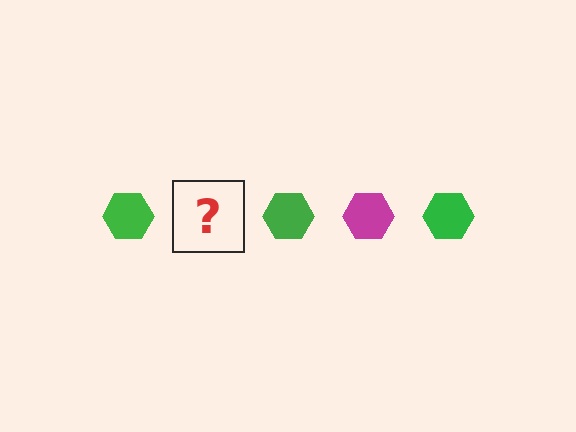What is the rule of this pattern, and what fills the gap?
The rule is that the pattern cycles through green, magenta hexagons. The gap should be filled with a magenta hexagon.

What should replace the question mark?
The question mark should be replaced with a magenta hexagon.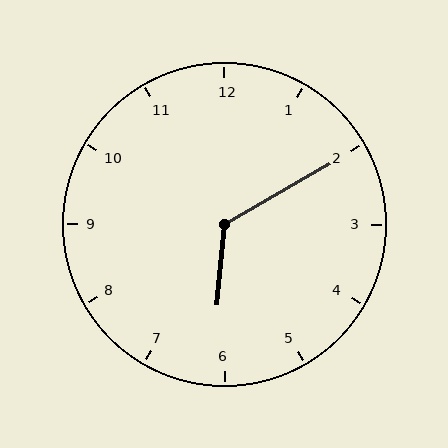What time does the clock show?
6:10.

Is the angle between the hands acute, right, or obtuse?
It is obtuse.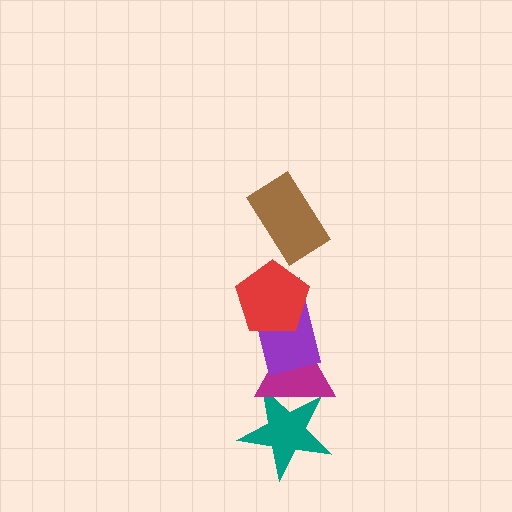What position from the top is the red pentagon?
The red pentagon is 2nd from the top.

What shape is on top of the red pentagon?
The brown rectangle is on top of the red pentagon.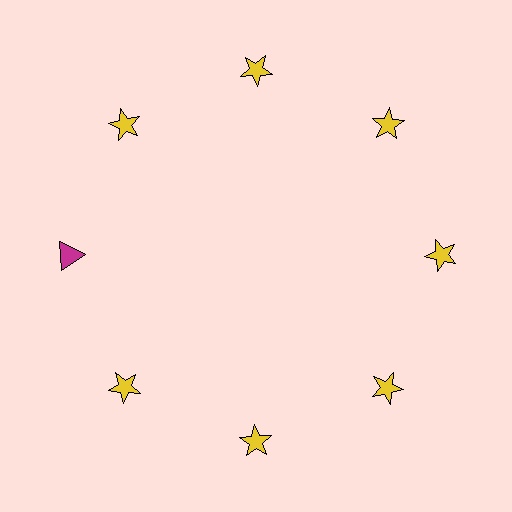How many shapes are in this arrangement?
There are 8 shapes arranged in a ring pattern.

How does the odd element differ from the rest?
It differs in both color (magenta instead of yellow) and shape (triangle instead of star).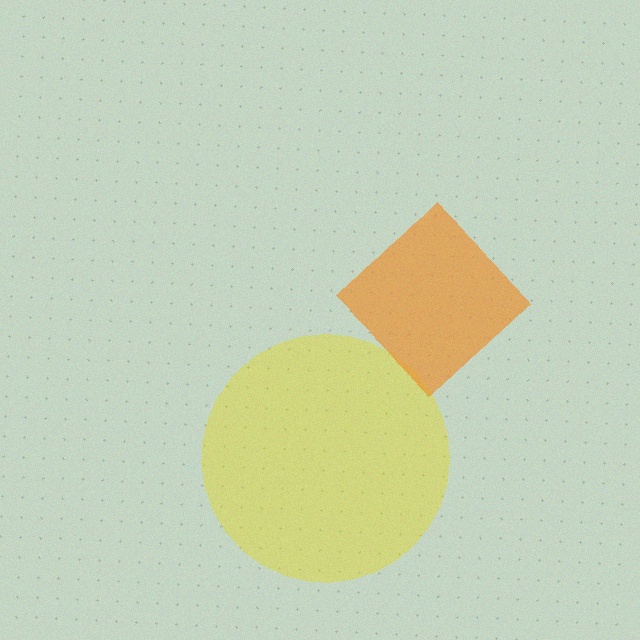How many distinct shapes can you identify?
There are 2 distinct shapes: a yellow circle, an orange diamond.